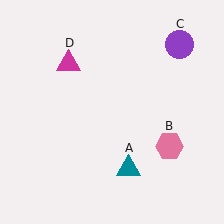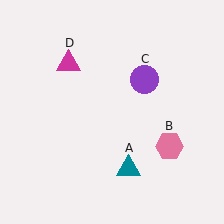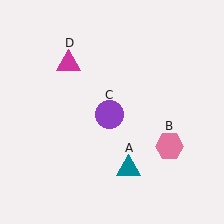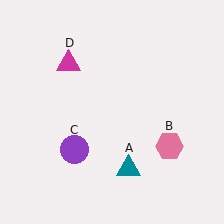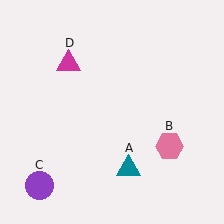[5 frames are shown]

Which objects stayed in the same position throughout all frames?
Teal triangle (object A) and pink hexagon (object B) and magenta triangle (object D) remained stationary.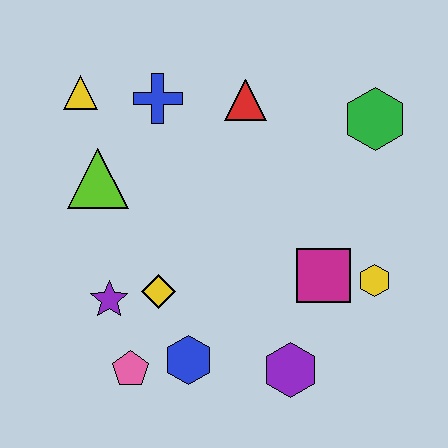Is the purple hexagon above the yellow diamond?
No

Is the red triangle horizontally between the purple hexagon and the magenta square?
No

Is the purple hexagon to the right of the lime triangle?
Yes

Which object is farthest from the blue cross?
The purple hexagon is farthest from the blue cross.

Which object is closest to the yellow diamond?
The purple star is closest to the yellow diamond.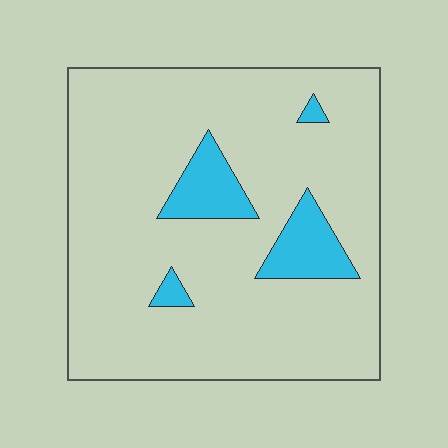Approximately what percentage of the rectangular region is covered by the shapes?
Approximately 10%.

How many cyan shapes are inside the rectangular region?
4.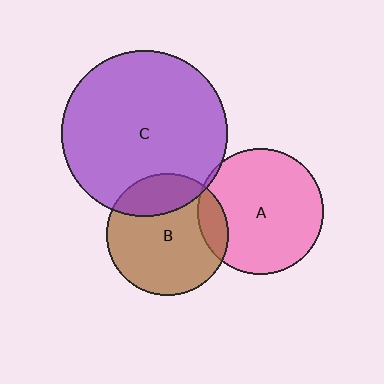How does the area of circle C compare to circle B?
Approximately 1.9 times.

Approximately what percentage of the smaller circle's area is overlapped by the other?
Approximately 25%.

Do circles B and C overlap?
Yes.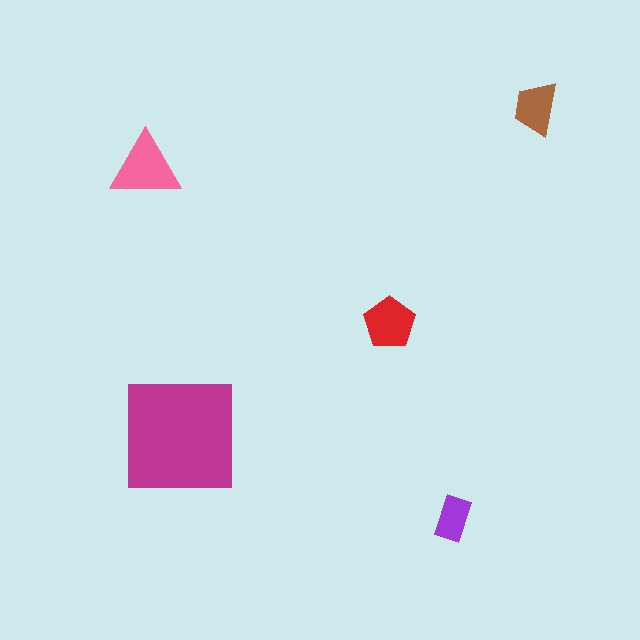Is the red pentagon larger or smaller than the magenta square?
Smaller.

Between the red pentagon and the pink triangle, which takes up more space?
The pink triangle.